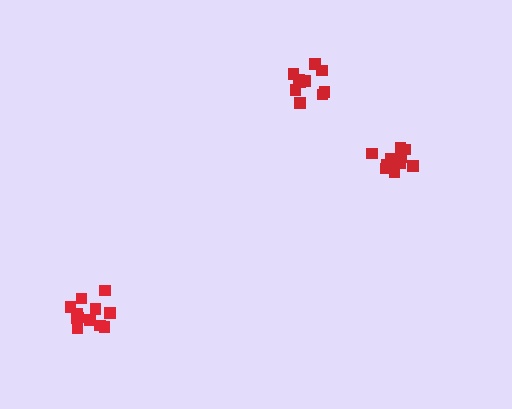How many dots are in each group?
Group 1: 13 dots, Group 2: 10 dots, Group 3: 12 dots (35 total).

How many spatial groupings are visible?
There are 3 spatial groupings.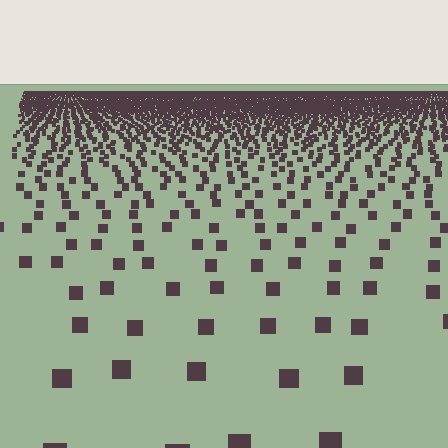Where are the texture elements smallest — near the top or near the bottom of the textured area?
Near the top.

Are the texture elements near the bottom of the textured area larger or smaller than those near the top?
Larger. Near the bottom, elements are closer to the viewer and appear at a bigger on-screen size.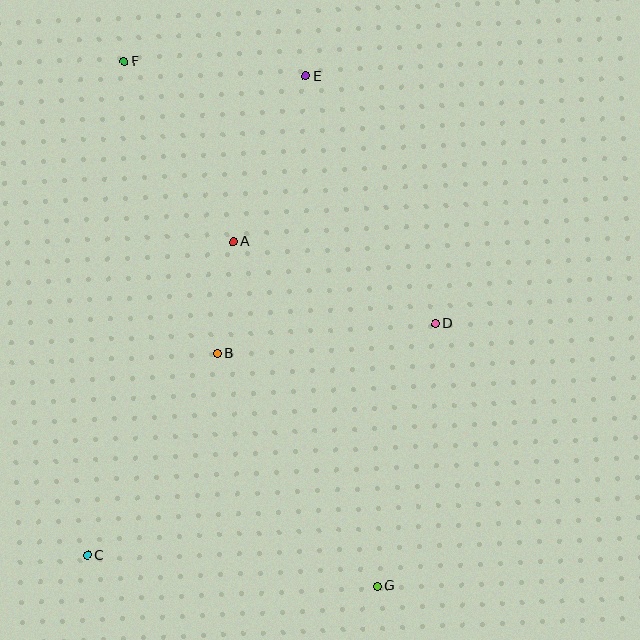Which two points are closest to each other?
Points A and B are closest to each other.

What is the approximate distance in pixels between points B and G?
The distance between B and G is approximately 282 pixels.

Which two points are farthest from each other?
Points F and G are farthest from each other.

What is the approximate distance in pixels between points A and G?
The distance between A and G is approximately 373 pixels.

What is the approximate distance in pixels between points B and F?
The distance between B and F is approximately 307 pixels.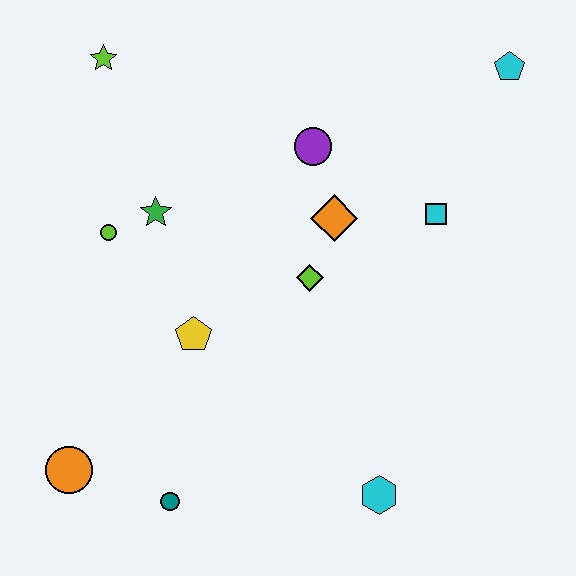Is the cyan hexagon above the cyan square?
No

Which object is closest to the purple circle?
The orange diamond is closest to the purple circle.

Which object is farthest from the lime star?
The cyan hexagon is farthest from the lime star.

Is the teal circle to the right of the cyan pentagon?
No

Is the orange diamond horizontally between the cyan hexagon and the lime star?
Yes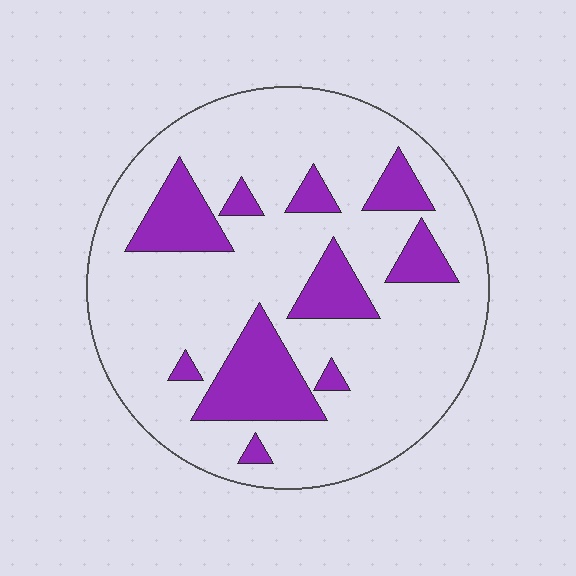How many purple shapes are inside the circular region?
10.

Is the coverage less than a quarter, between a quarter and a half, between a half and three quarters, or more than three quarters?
Less than a quarter.